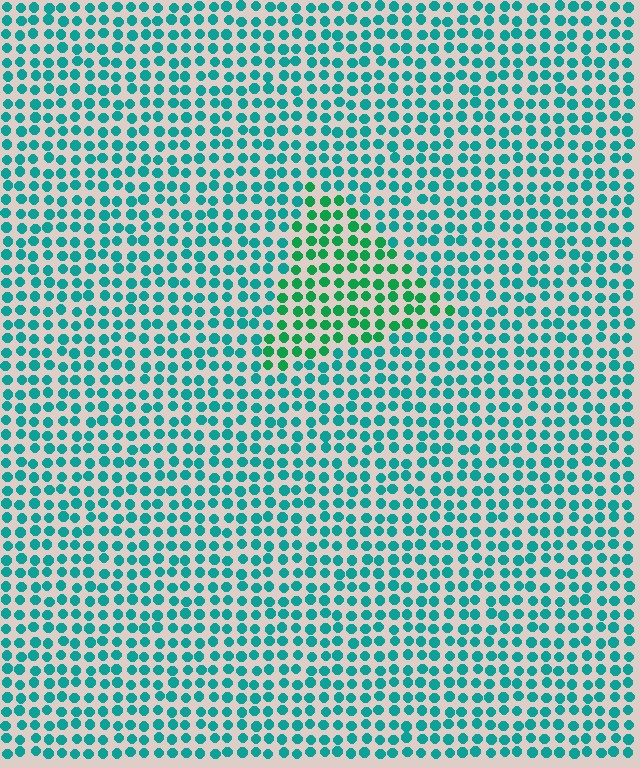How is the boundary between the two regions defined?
The boundary is defined purely by a slight shift in hue (about 32 degrees). Spacing, size, and orientation are identical on both sides.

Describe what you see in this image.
The image is filled with small teal elements in a uniform arrangement. A triangle-shaped region is visible where the elements are tinted to a slightly different hue, forming a subtle color boundary.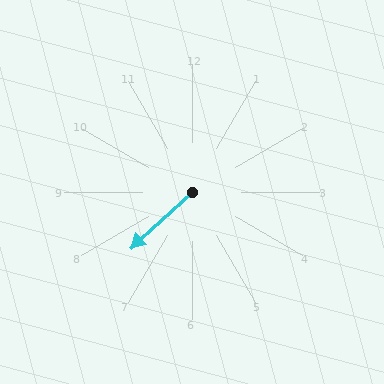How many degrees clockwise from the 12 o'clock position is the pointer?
Approximately 227 degrees.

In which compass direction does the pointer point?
Southwest.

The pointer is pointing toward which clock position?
Roughly 8 o'clock.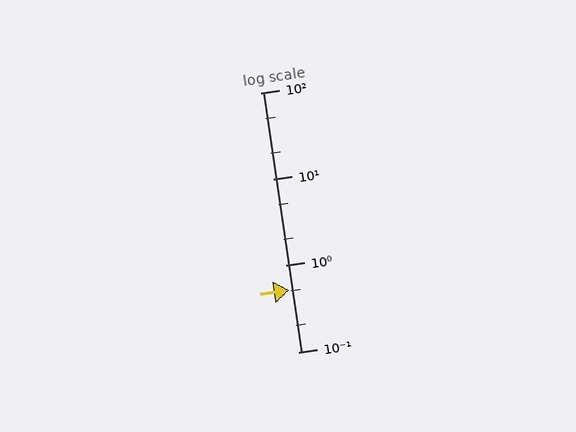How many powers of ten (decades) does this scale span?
The scale spans 3 decades, from 0.1 to 100.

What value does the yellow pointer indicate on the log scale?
The pointer indicates approximately 0.52.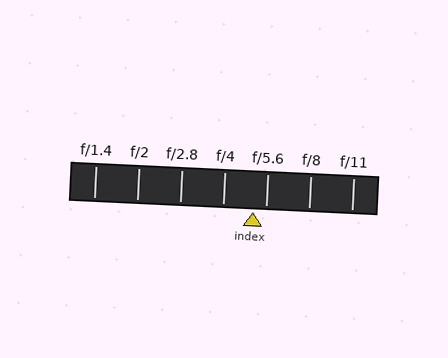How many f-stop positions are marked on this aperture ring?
There are 7 f-stop positions marked.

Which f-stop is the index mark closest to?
The index mark is closest to f/5.6.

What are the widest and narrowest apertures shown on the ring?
The widest aperture shown is f/1.4 and the narrowest is f/11.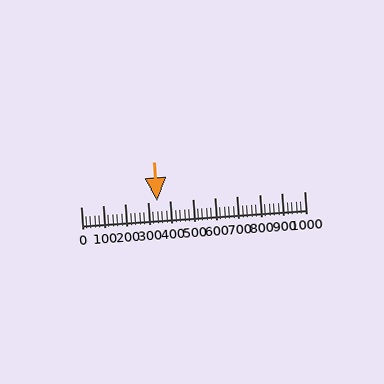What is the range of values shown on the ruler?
The ruler shows values from 0 to 1000.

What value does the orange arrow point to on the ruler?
The orange arrow points to approximately 340.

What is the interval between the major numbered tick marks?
The major tick marks are spaced 100 units apart.